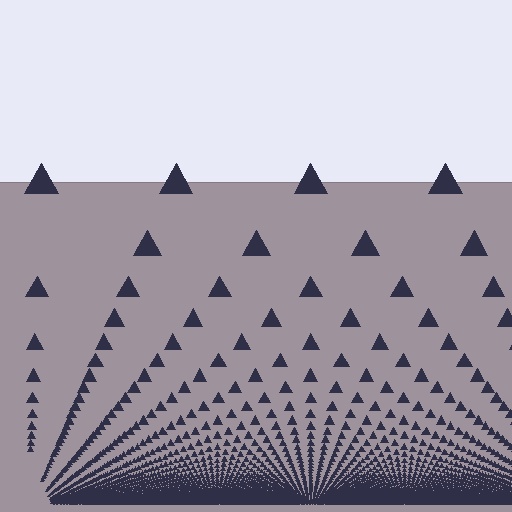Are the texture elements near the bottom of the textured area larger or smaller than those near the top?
Smaller. The gradient is inverted — elements near the bottom are smaller and denser.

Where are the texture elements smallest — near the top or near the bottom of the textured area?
Near the bottom.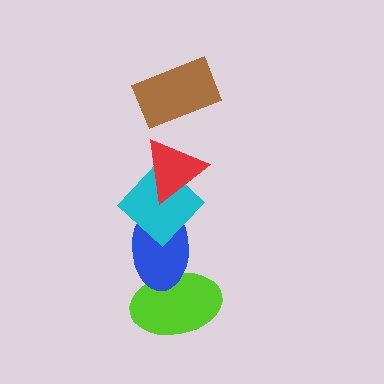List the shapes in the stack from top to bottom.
From top to bottom: the brown rectangle, the red triangle, the cyan diamond, the blue ellipse, the lime ellipse.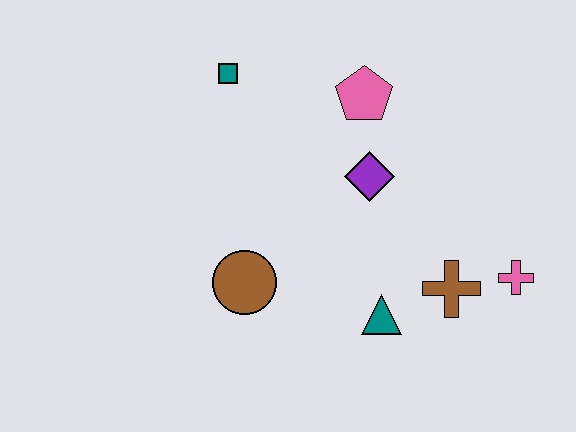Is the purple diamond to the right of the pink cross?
No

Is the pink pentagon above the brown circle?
Yes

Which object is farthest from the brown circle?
The pink cross is farthest from the brown circle.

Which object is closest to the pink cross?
The brown cross is closest to the pink cross.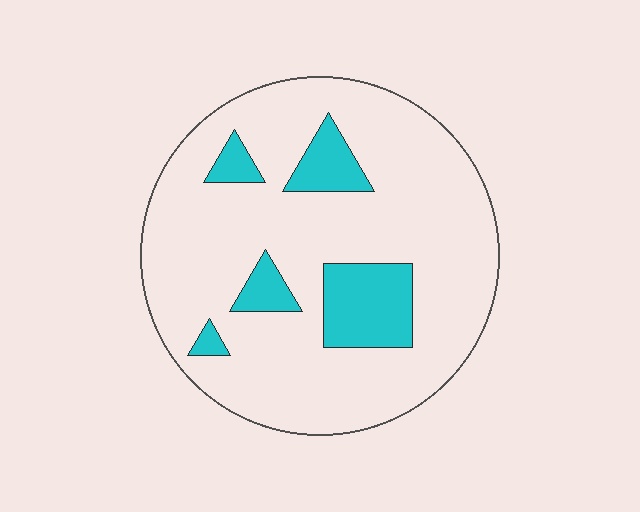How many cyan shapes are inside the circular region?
5.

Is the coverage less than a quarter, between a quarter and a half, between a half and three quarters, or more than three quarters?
Less than a quarter.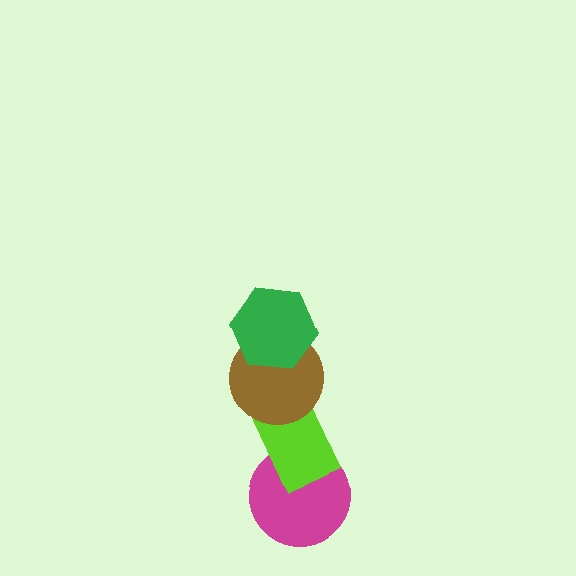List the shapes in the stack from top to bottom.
From top to bottom: the green hexagon, the brown circle, the lime rectangle, the magenta circle.